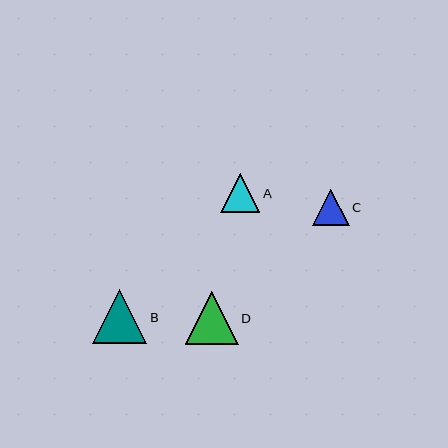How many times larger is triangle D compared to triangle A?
Triangle D is approximately 1.4 times the size of triangle A.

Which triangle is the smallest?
Triangle C is the smallest with a size of approximately 37 pixels.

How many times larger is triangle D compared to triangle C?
Triangle D is approximately 1.4 times the size of triangle C.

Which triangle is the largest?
Triangle B is the largest with a size of approximately 54 pixels.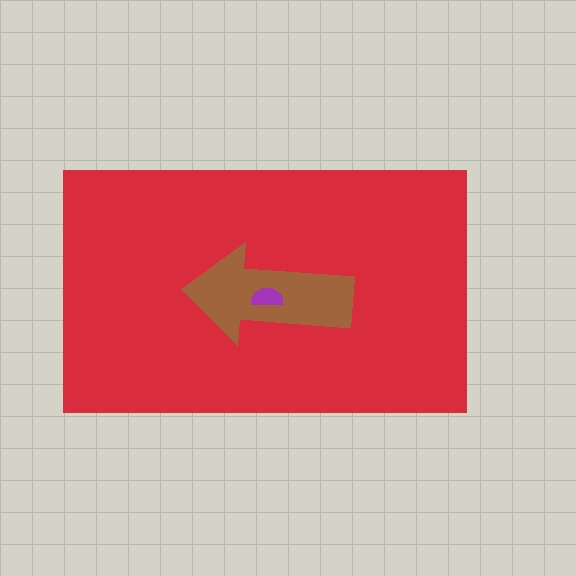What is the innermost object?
The purple semicircle.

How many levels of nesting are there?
3.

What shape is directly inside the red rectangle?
The brown arrow.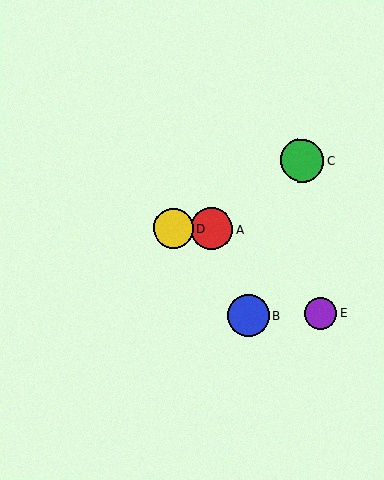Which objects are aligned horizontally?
Objects A, D are aligned horizontally.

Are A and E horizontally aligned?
No, A is at y≈229 and E is at y≈313.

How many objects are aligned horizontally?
2 objects (A, D) are aligned horizontally.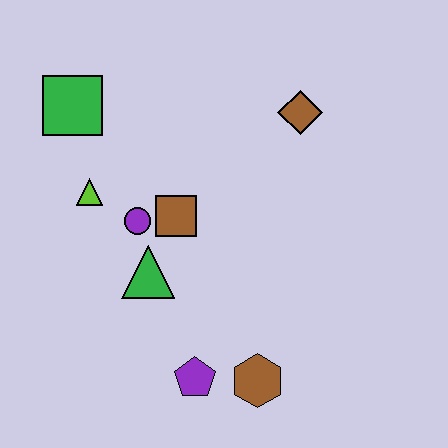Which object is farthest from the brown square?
The brown hexagon is farthest from the brown square.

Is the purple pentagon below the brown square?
Yes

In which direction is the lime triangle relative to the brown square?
The lime triangle is to the left of the brown square.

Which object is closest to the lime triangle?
The purple circle is closest to the lime triangle.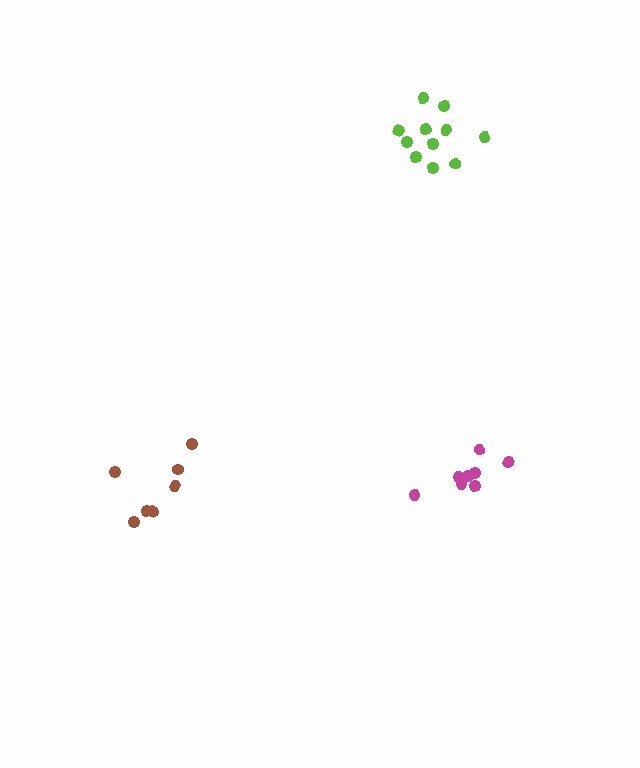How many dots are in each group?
Group 1: 7 dots, Group 2: 8 dots, Group 3: 11 dots (26 total).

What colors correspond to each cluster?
The clusters are colored: brown, magenta, lime.